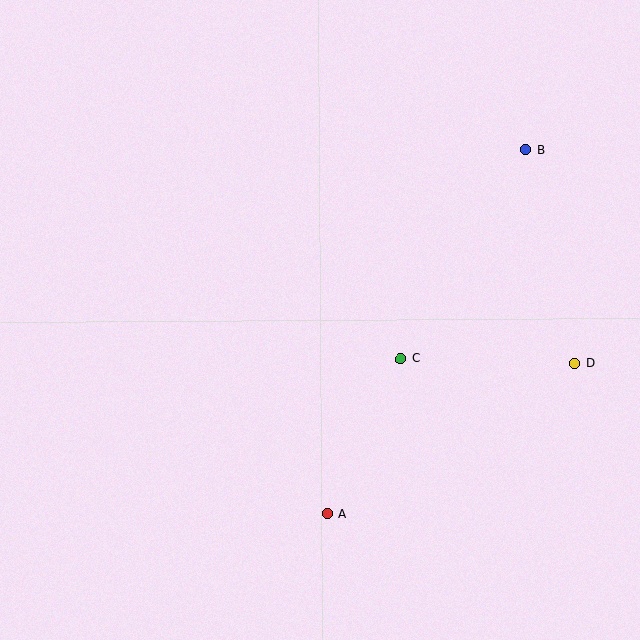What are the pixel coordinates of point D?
Point D is at (575, 364).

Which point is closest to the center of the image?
Point C at (401, 359) is closest to the center.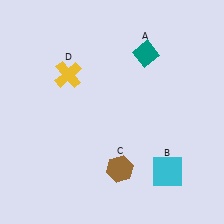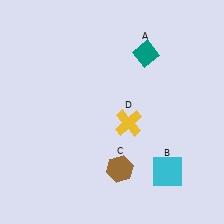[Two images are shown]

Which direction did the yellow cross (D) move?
The yellow cross (D) moved right.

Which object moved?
The yellow cross (D) moved right.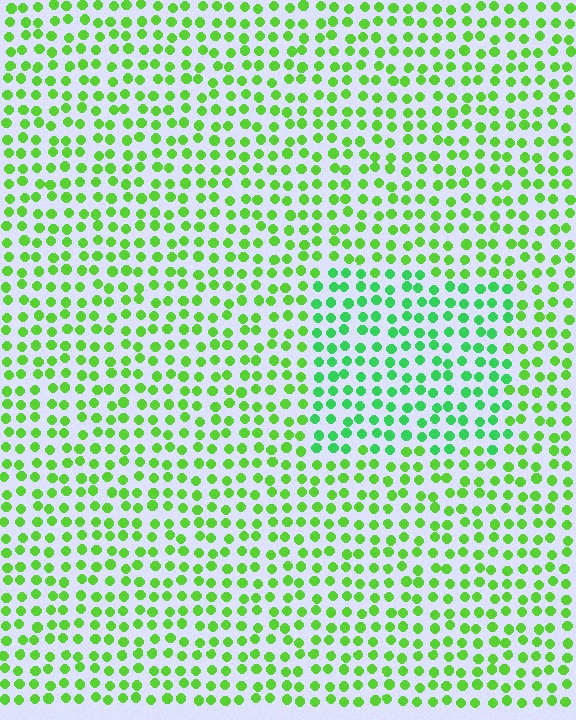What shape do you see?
I see a rectangle.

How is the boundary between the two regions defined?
The boundary is defined purely by a slight shift in hue (about 29 degrees). Spacing, size, and orientation are identical on both sides.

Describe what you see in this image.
The image is filled with small lime elements in a uniform arrangement. A rectangle-shaped region is visible where the elements are tinted to a slightly different hue, forming a subtle color boundary.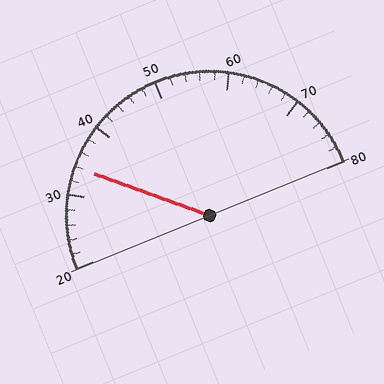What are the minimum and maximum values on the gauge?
The gauge ranges from 20 to 80.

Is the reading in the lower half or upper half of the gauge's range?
The reading is in the lower half of the range (20 to 80).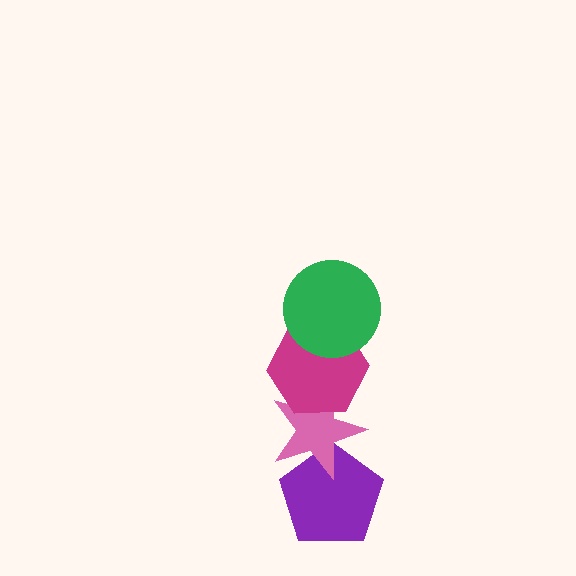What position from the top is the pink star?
The pink star is 3rd from the top.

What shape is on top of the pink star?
The magenta hexagon is on top of the pink star.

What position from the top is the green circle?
The green circle is 1st from the top.